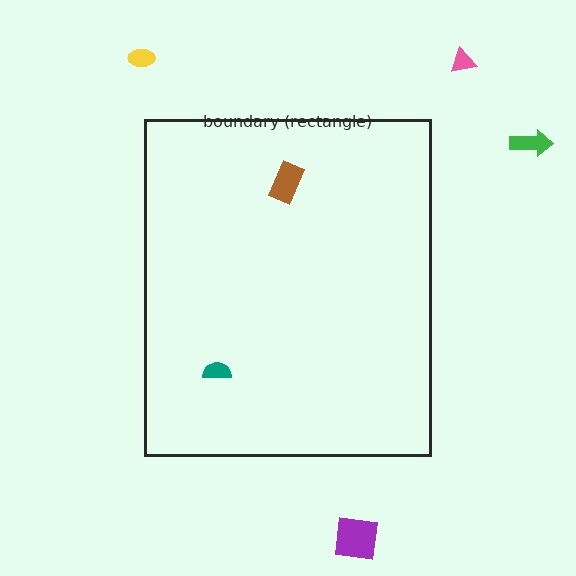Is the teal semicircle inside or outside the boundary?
Inside.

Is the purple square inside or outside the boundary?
Outside.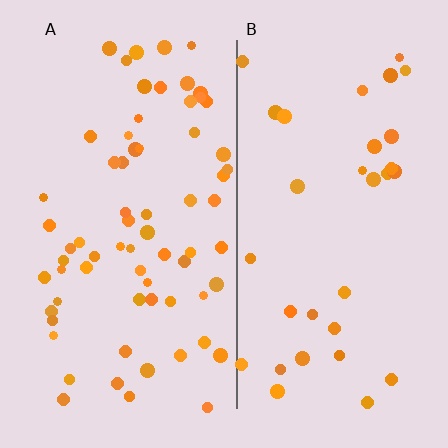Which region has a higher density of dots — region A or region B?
A (the left).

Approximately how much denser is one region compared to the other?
Approximately 2.1× — region A over region B.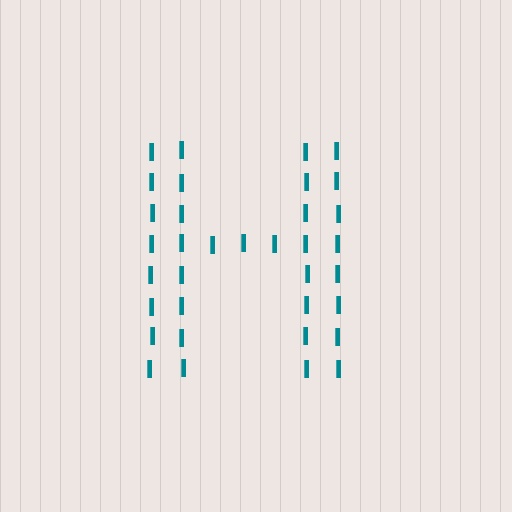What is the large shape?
The large shape is the letter H.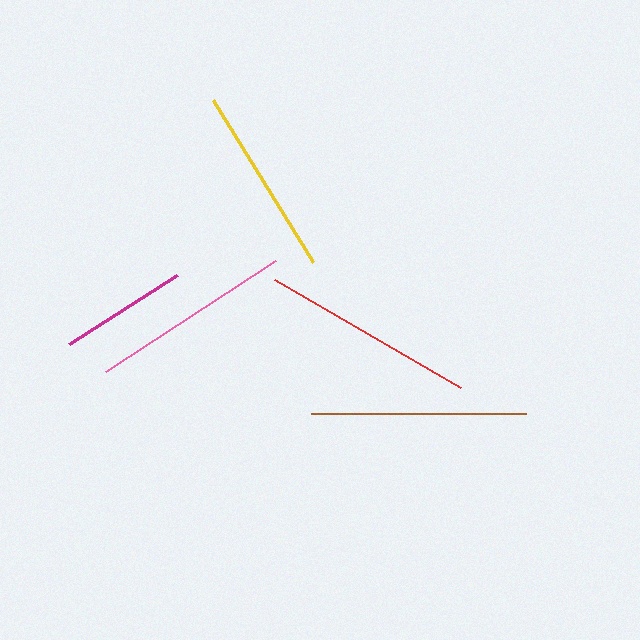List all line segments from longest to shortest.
From longest to shortest: red, brown, pink, yellow, magenta.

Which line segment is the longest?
The red line is the longest at approximately 215 pixels.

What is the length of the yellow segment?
The yellow segment is approximately 190 pixels long.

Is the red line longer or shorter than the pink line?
The red line is longer than the pink line.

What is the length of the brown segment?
The brown segment is approximately 215 pixels long.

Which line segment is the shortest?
The magenta line is the shortest at approximately 128 pixels.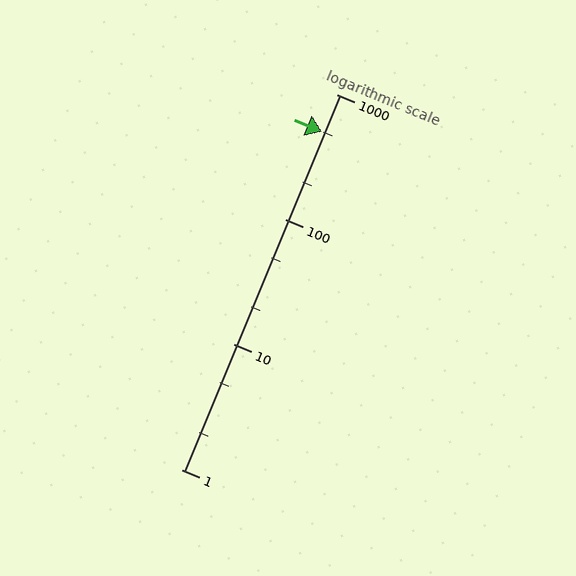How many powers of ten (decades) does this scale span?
The scale spans 3 decades, from 1 to 1000.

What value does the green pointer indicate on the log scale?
The pointer indicates approximately 500.